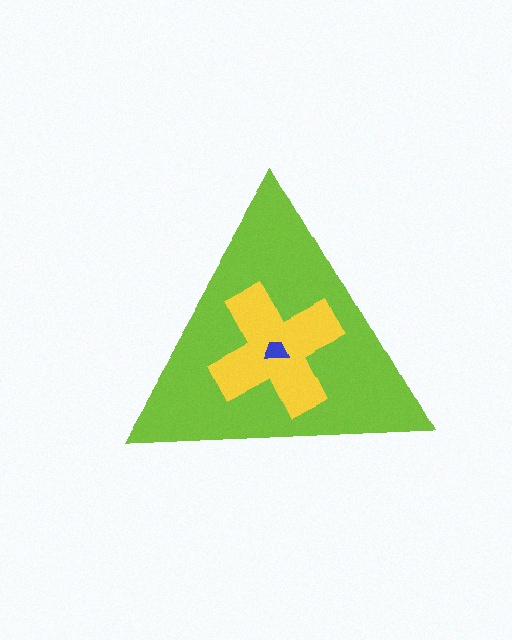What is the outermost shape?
The lime triangle.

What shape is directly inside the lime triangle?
The yellow cross.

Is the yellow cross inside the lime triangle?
Yes.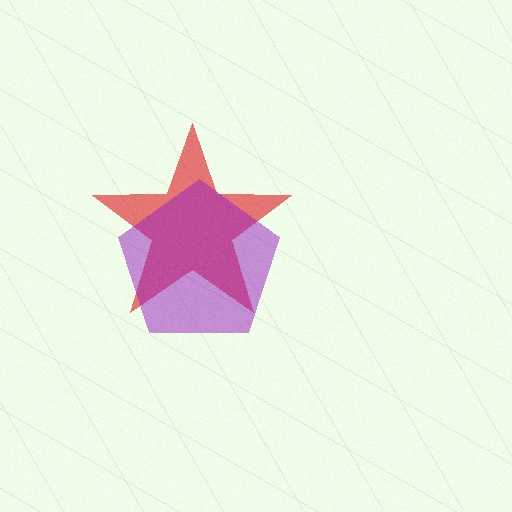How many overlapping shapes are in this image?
There are 2 overlapping shapes in the image.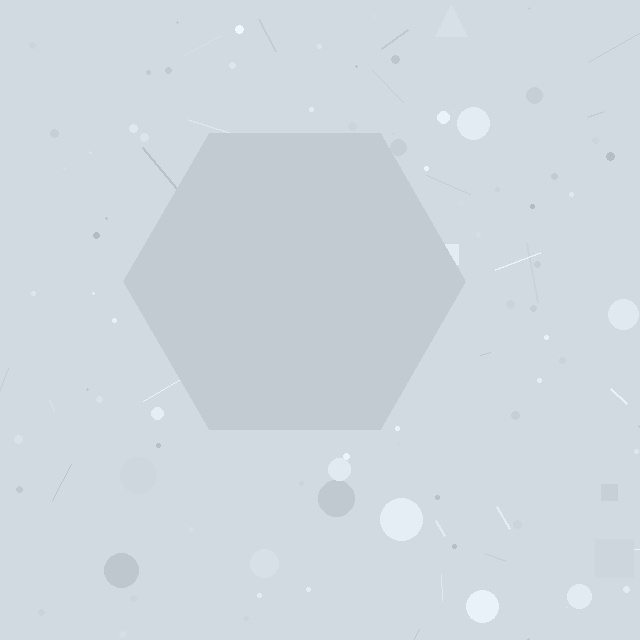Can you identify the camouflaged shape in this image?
The camouflaged shape is a hexagon.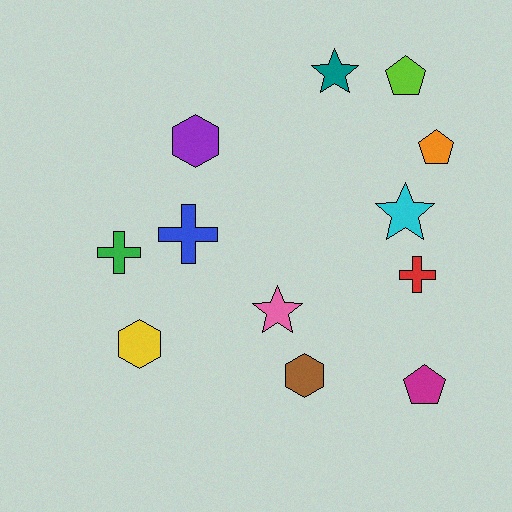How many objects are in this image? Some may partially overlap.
There are 12 objects.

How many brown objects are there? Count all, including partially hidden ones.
There is 1 brown object.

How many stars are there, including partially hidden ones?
There are 3 stars.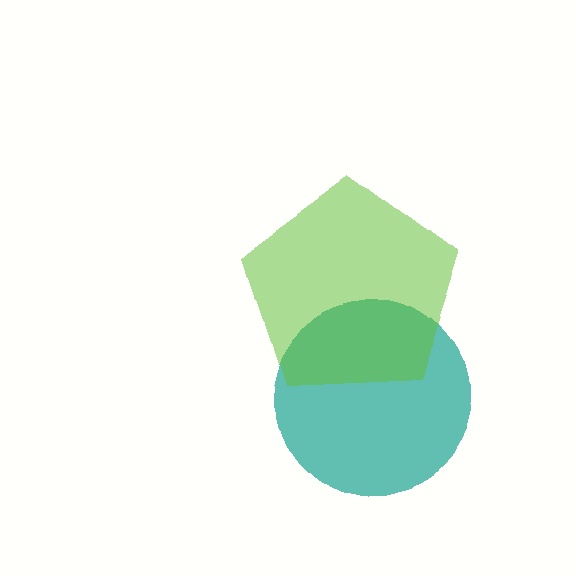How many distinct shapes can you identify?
There are 2 distinct shapes: a teal circle, a lime pentagon.